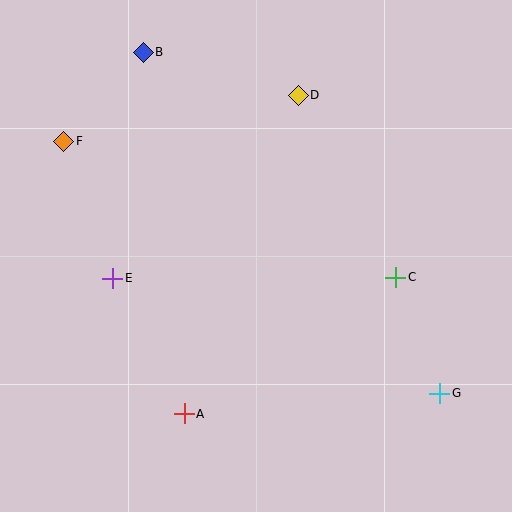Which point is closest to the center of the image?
Point C at (396, 277) is closest to the center.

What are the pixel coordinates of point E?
Point E is at (113, 278).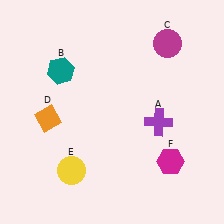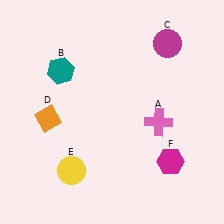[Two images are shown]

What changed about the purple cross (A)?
In Image 1, A is purple. In Image 2, it changed to pink.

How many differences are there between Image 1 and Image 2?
There is 1 difference between the two images.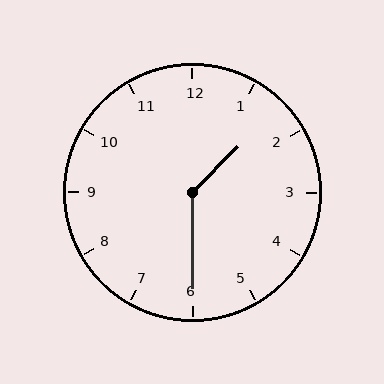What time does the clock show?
1:30.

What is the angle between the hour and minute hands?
Approximately 135 degrees.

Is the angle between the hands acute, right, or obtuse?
It is obtuse.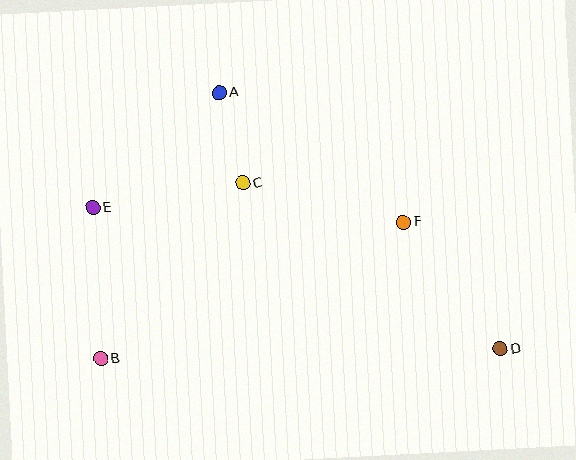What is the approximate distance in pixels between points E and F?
The distance between E and F is approximately 311 pixels.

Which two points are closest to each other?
Points A and C are closest to each other.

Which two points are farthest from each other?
Points D and E are farthest from each other.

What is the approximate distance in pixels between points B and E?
The distance between B and E is approximately 151 pixels.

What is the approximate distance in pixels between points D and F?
The distance between D and F is approximately 159 pixels.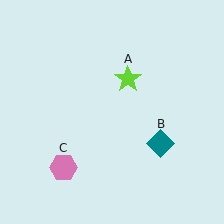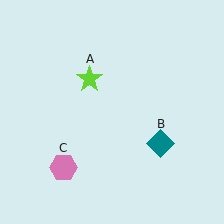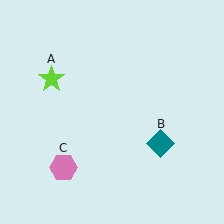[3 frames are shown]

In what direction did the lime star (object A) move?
The lime star (object A) moved left.